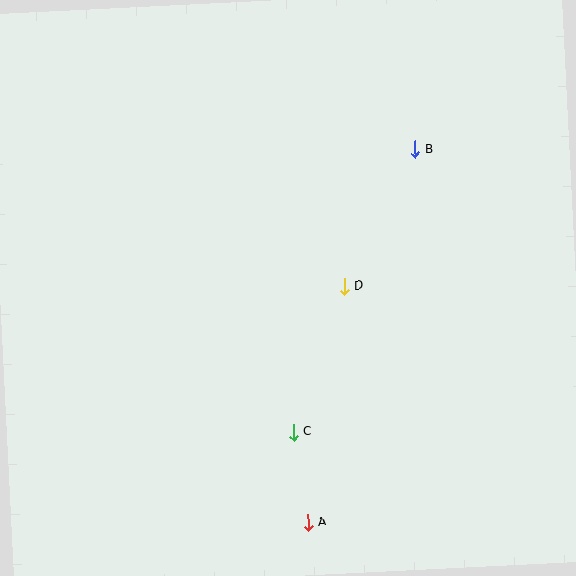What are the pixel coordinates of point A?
Point A is at (308, 522).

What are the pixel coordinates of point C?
Point C is at (293, 432).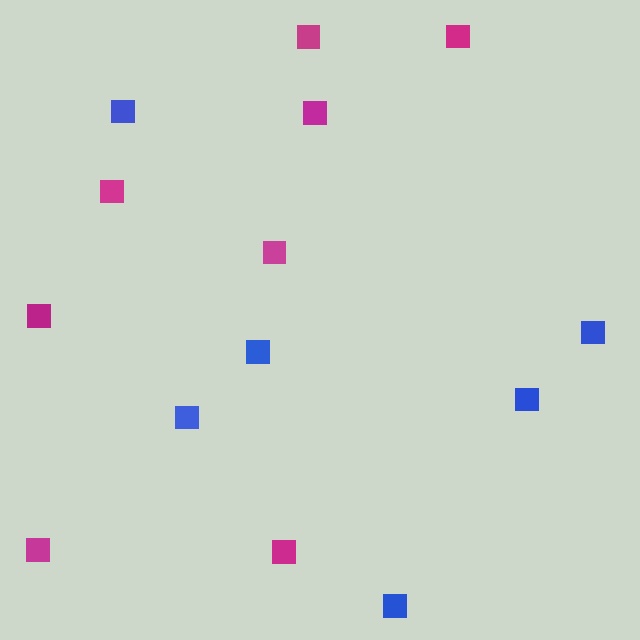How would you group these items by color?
There are 2 groups: one group of blue squares (6) and one group of magenta squares (8).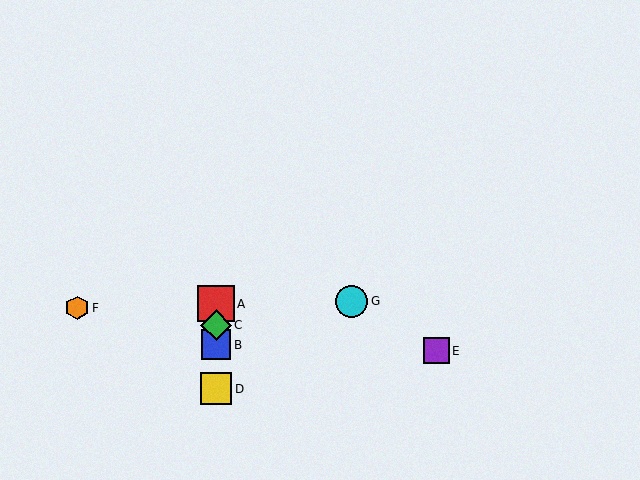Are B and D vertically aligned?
Yes, both are at x≈216.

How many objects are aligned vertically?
4 objects (A, B, C, D) are aligned vertically.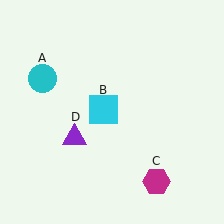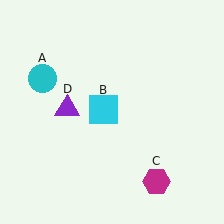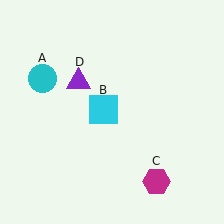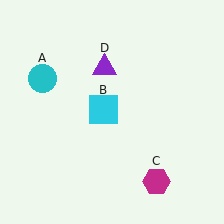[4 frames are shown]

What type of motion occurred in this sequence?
The purple triangle (object D) rotated clockwise around the center of the scene.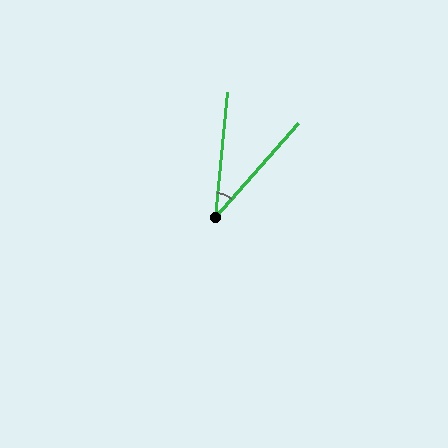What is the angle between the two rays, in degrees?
Approximately 36 degrees.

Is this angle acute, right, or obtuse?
It is acute.